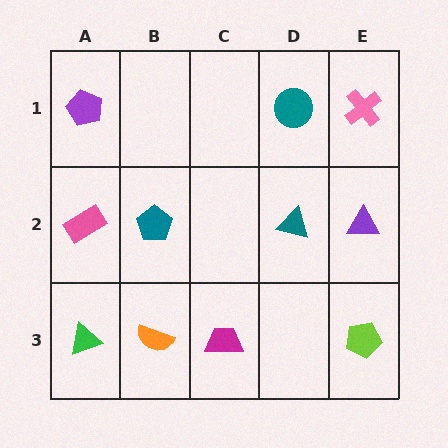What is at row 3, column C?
A magenta trapezoid.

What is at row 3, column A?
A green triangle.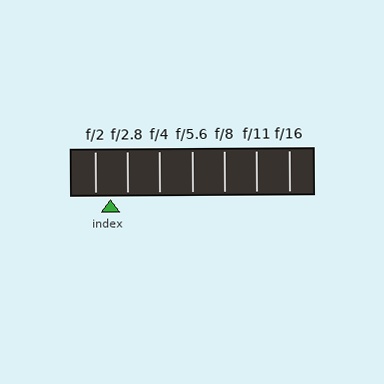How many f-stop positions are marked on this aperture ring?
There are 7 f-stop positions marked.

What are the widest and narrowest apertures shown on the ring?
The widest aperture shown is f/2 and the narrowest is f/16.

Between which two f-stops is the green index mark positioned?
The index mark is between f/2 and f/2.8.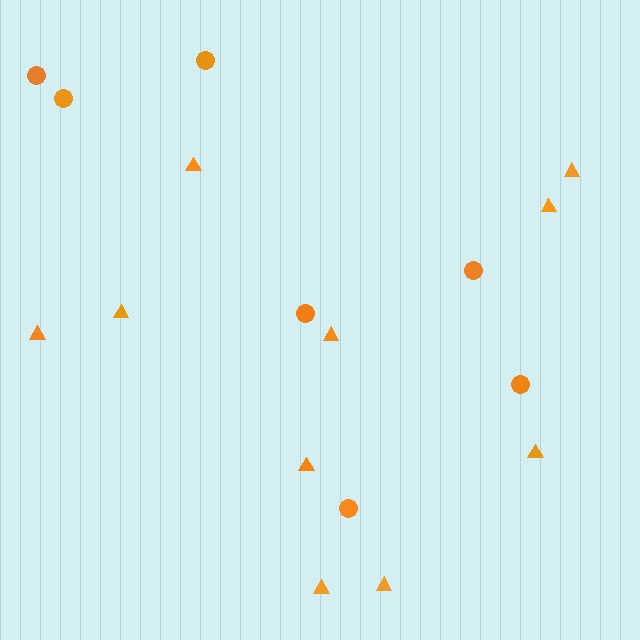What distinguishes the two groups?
There are 2 groups: one group of circles (7) and one group of triangles (10).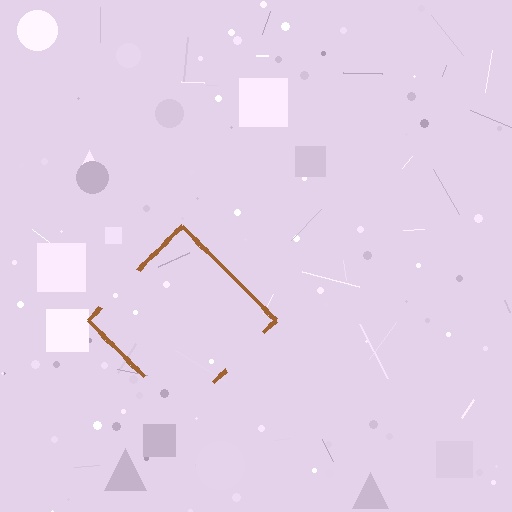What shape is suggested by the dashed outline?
The dashed outline suggests a diamond.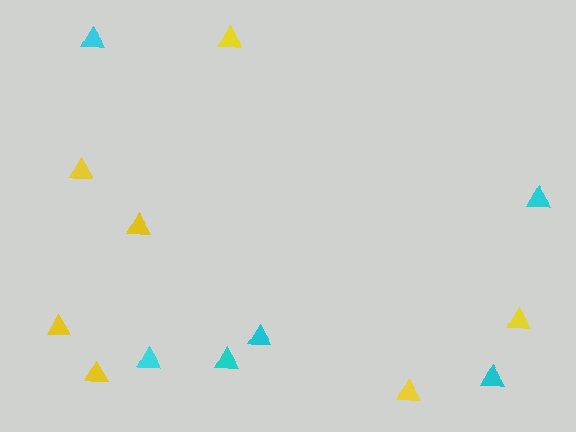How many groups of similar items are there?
There are 2 groups: one group of cyan triangles (6) and one group of yellow triangles (7).